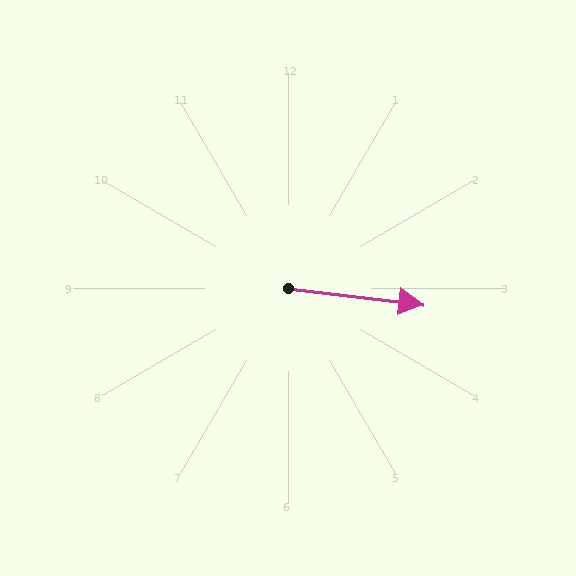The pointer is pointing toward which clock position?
Roughly 3 o'clock.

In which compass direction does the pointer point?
East.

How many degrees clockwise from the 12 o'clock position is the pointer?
Approximately 97 degrees.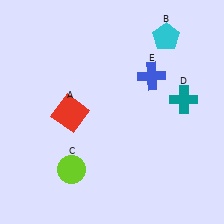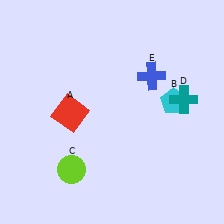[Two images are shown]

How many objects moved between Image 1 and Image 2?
1 object moved between the two images.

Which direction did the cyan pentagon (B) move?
The cyan pentagon (B) moved down.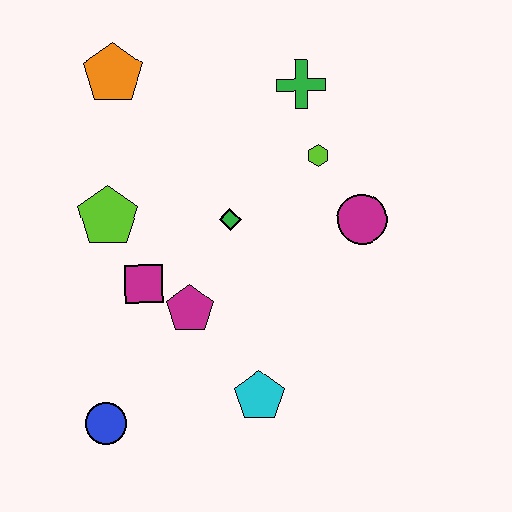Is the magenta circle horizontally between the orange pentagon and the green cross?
No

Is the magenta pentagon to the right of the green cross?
No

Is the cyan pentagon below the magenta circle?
Yes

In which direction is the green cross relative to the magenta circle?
The green cross is above the magenta circle.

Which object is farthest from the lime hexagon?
The blue circle is farthest from the lime hexagon.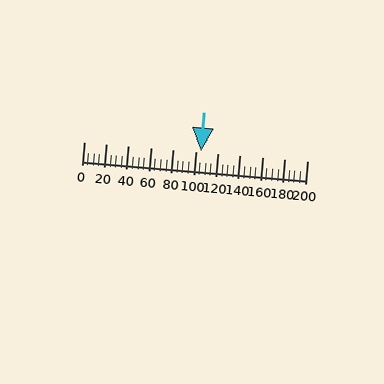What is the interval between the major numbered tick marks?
The major tick marks are spaced 20 units apart.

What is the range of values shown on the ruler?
The ruler shows values from 0 to 200.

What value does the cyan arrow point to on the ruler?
The cyan arrow points to approximately 105.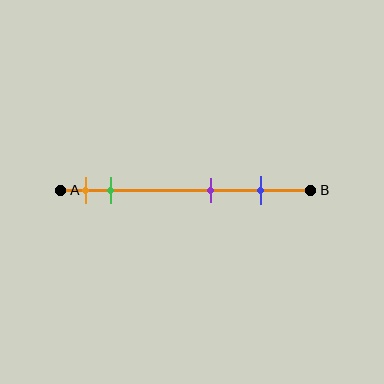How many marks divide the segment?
There are 4 marks dividing the segment.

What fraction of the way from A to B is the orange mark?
The orange mark is approximately 10% (0.1) of the way from A to B.